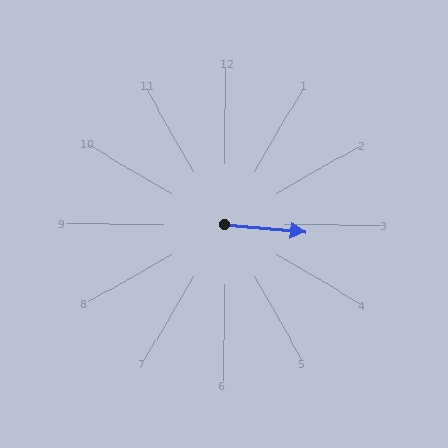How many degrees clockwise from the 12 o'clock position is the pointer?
Approximately 95 degrees.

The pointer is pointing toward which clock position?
Roughly 3 o'clock.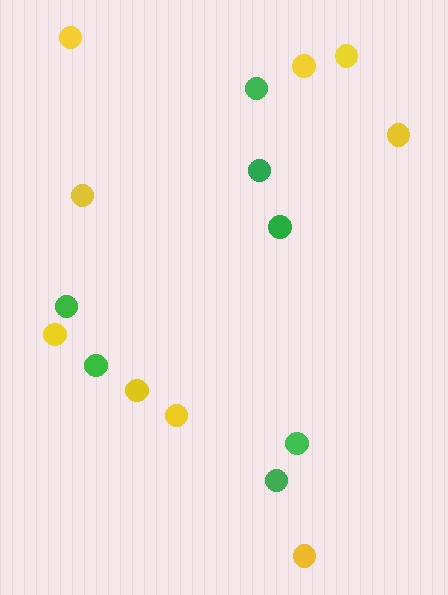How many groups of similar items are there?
There are 2 groups: one group of green circles (7) and one group of yellow circles (9).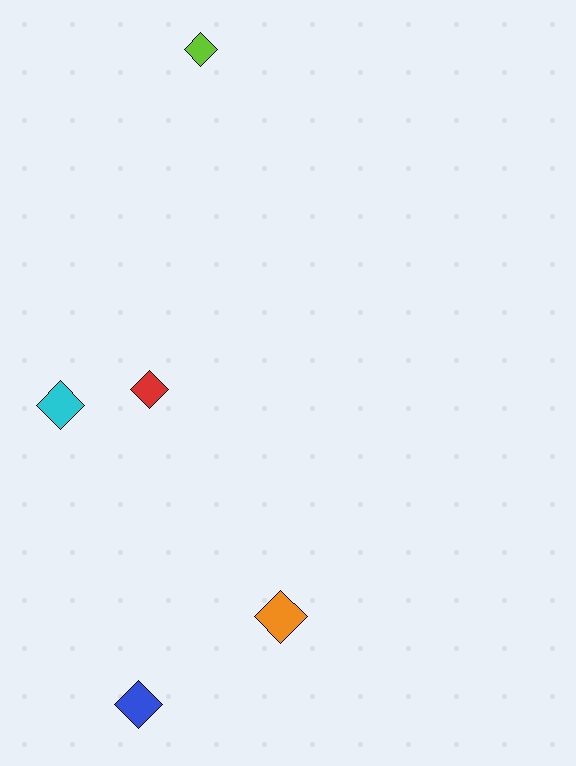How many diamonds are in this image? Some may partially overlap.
There are 5 diamonds.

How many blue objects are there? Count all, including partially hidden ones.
There is 1 blue object.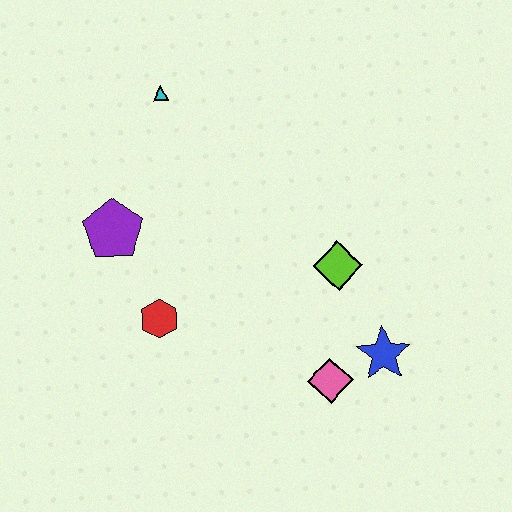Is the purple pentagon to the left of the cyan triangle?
Yes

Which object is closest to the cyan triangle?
The purple pentagon is closest to the cyan triangle.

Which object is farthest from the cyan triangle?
The blue star is farthest from the cyan triangle.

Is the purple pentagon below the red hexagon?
No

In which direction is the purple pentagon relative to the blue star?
The purple pentagon is to the left of the blue star.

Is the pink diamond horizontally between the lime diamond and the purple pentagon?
Yes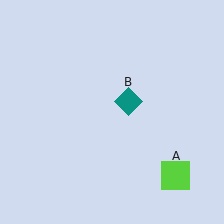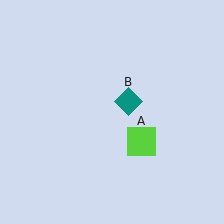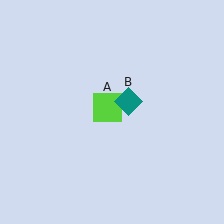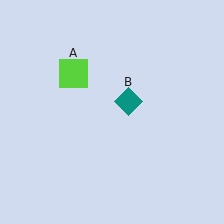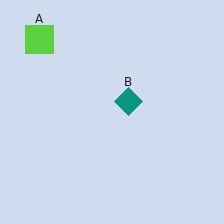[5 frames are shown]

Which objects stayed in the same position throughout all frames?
Teal diamond (object B) remained stationary.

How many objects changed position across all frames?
1 object changed position: lime square (object A).